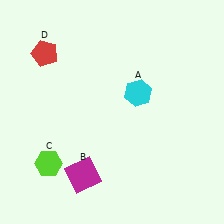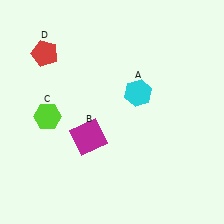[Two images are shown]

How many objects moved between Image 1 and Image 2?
2 objects moved between the two images.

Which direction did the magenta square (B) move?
The magenta square (B) moved up.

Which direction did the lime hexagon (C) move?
The lime hexagon (C) moved up.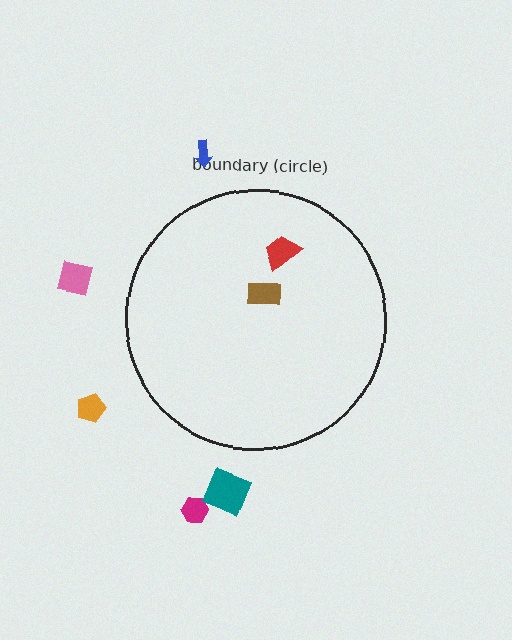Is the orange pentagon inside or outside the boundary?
Outside.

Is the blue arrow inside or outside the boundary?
Outside.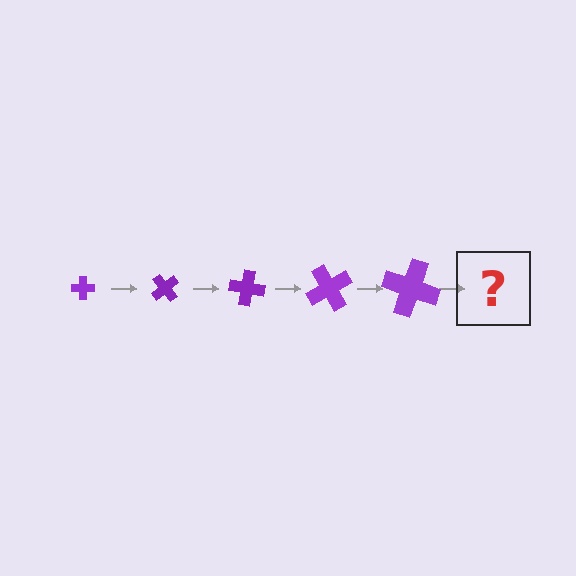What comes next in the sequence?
The next element should be a cross, larger than the previous one and rotated 250 degrees from the start.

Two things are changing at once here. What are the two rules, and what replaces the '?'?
The two rules are that the cross grows larger each step and it rotates 50 degrees each step. The '?' should be a cross, larger than the previous one and rotated 250 degrees from the start.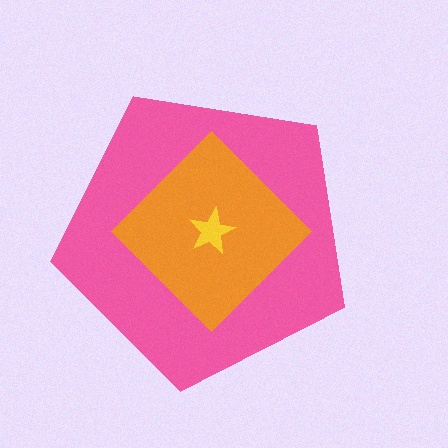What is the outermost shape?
The pink pentagon.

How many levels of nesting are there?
3.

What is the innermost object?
The yellow star.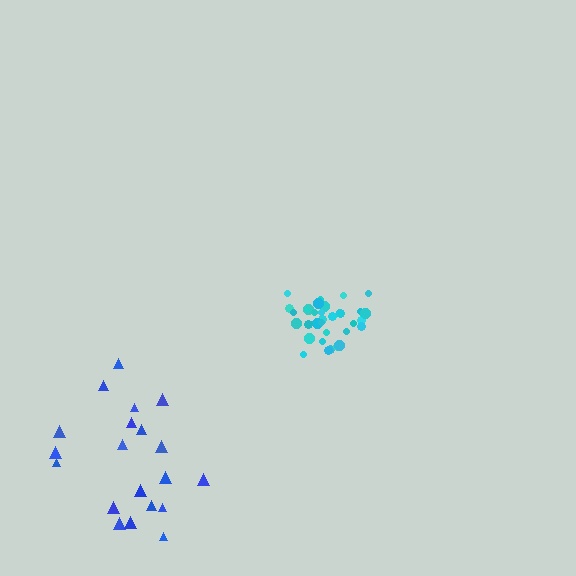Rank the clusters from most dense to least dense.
cyan, blue.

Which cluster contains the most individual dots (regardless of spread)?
Cyan (35).